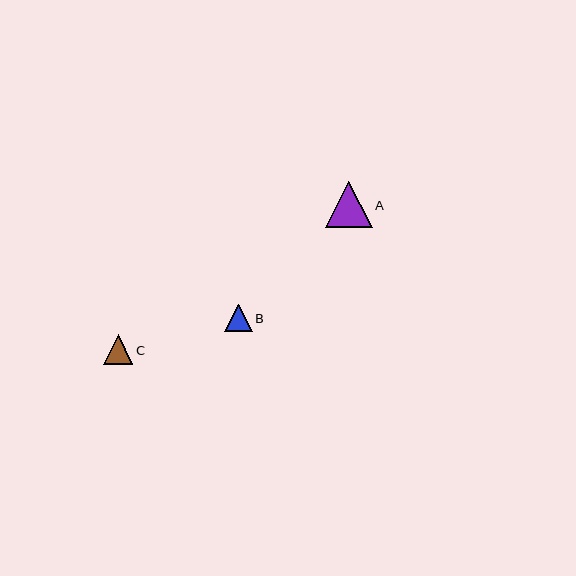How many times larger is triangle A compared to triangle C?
Triangle A is approximately 1.6 times the size of triangle C.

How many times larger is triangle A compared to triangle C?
Triangle A is approximately 1.6 times the size of triangle C.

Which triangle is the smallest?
Triangle B is the smallest with a size of approximately 27 pixels.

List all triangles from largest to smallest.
From largest to smallest: A, C, B.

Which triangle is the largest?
Triangle A is the largest with a size of approximately 47 pixels.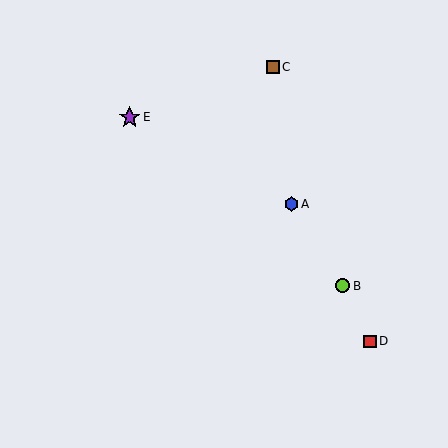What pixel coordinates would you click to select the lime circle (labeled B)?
Click at (343, 286) to select the lime circle B.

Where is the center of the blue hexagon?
The center of the blue hexagon is at (291, 204).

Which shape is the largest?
The purple star (labeled E) is the largest.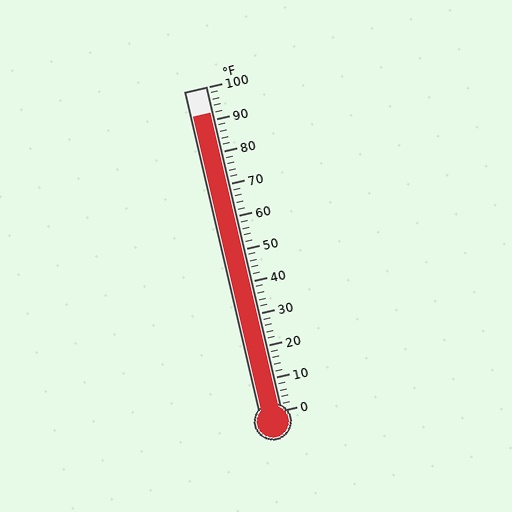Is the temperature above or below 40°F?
The temperature is above 40°F.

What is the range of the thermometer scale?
The thermometer scale ranges from 0°F to 100°F.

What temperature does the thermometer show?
The thermometer shows approximately 92°F.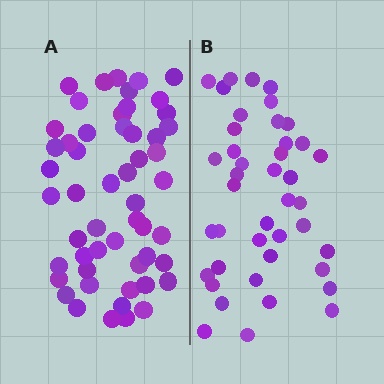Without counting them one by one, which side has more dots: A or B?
Region A (the left region) has more dots.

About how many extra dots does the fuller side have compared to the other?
Region A has roughly 12 or so more dots than region B.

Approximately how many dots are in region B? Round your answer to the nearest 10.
About 40 dots. (The exact count is 42, which rounds to 40.)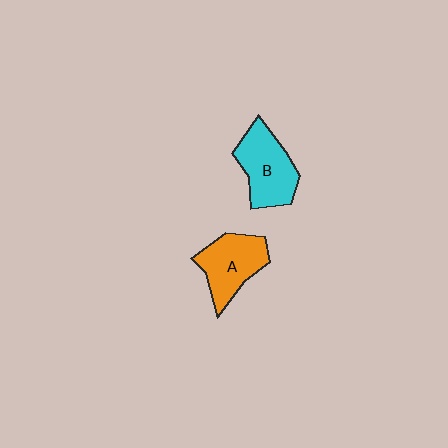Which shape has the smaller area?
Shape A (orange).